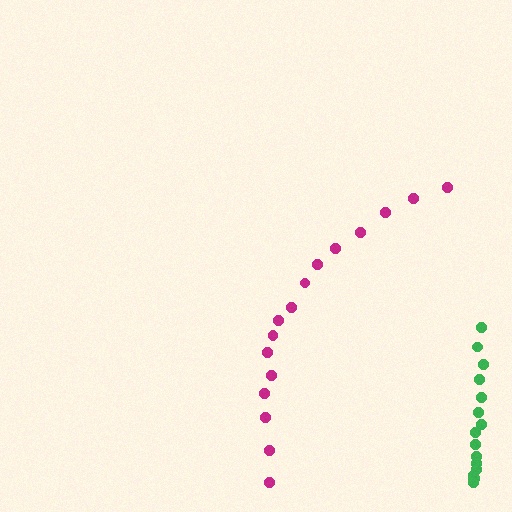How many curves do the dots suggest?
There are 2 distinct paths.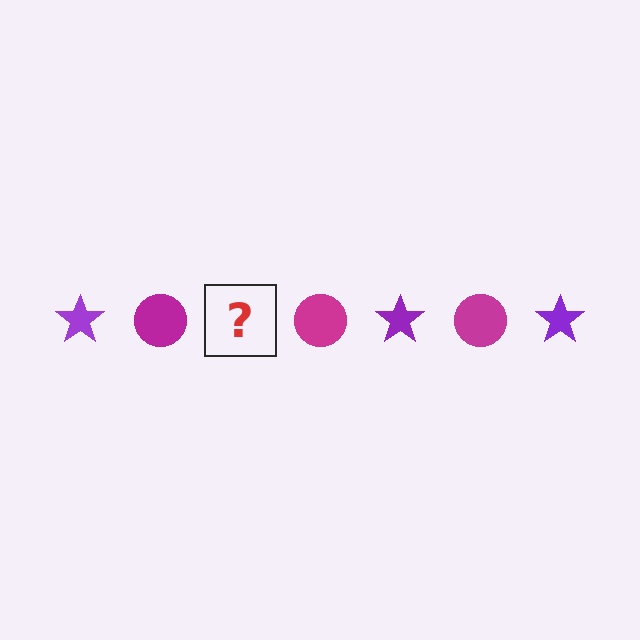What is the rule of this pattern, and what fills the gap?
The rule is that the pattern alternates between purple star and magenta circle. The gap should be filled with a purple star.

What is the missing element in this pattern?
The missing element is a purple star.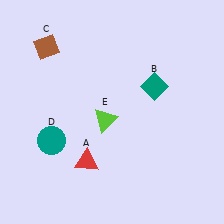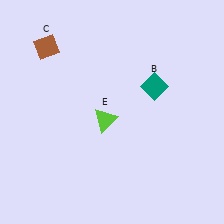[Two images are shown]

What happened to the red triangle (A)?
The red triangle (A) was removed in Image 2. It was in the bottom-left area of Image 1.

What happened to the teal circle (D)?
The teal circle (D) was removed in Image 2. It was in the bottom-left area of Image 1.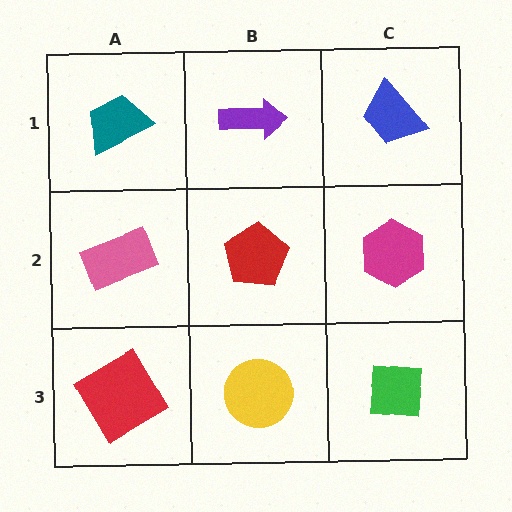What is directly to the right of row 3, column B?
A green square.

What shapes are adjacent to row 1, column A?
A pink rectangle (row 2, column A), a purple arrow (row 1, column B).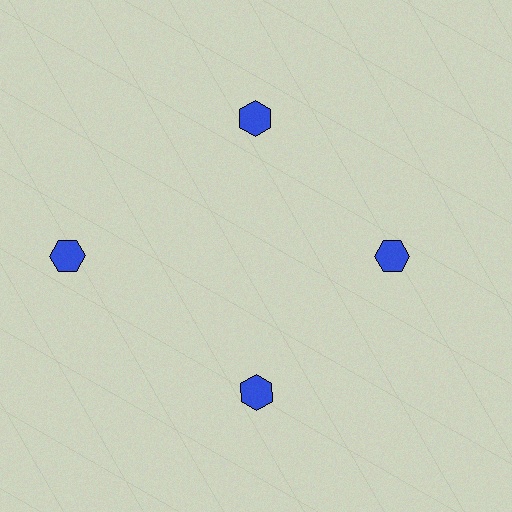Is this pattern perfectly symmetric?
No. The 4 blue hexagons are arranged in a ring, but one element near the 9 o'clock position is pushed outward from the center, breaking the 4-fold rotational symmetry.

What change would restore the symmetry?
The symmetry would be restored by moving it inward, back onto the ring so that all 4 hexagons sit at equal angles and equal distance from the center.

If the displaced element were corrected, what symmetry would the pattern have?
It would have 4-fold rotational symmetry — the pattern would map onto itself every 90 degrees.